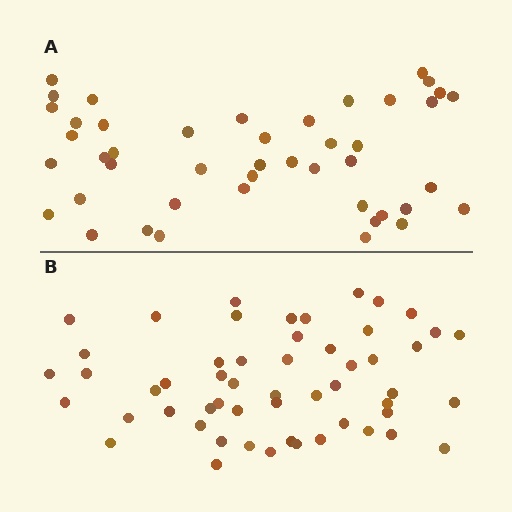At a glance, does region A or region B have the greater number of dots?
Region B (the bottom region) has more dots.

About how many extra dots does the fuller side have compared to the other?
Region B has roughly 8 or so more dots than region A.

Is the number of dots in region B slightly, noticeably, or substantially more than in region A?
Region B has only slightly more — the two regions are fairly close. The ratio is roughly 1.2 to 1.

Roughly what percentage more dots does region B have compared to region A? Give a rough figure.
About 20% more.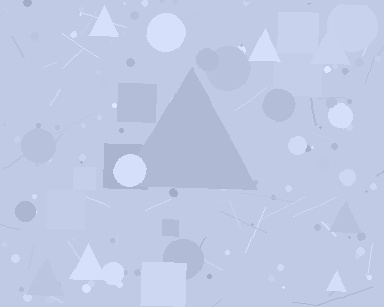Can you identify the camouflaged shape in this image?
The camouflaged shape is a triangle.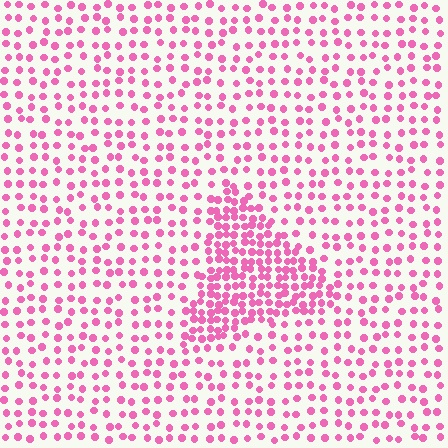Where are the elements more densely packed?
The elements are more densely packed inside the triangle boundary.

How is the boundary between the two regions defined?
The boundary is defined by a change in element density (approximately 2.2x ratio). All elements are the same color, size, and shape.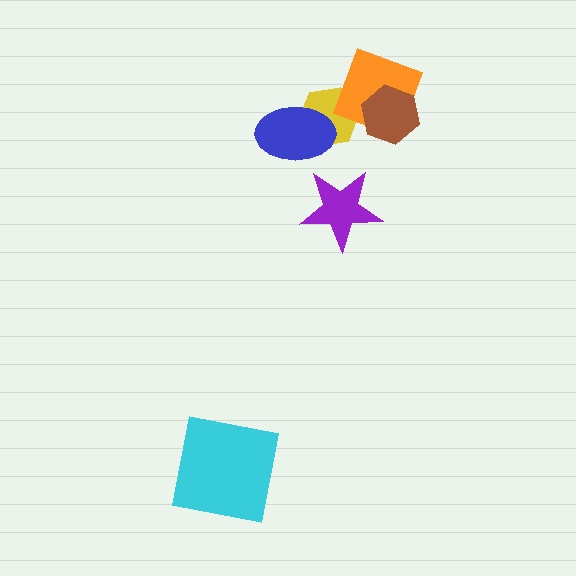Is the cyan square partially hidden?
No, no other shape covers it.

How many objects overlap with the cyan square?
0 objects overlap with the cyan square.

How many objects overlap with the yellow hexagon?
2 objects overlap with the yellow hexagon.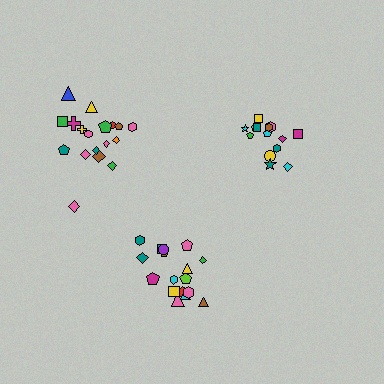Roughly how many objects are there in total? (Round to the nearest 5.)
Roughly 50 objects in total.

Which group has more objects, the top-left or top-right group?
The top-left group.